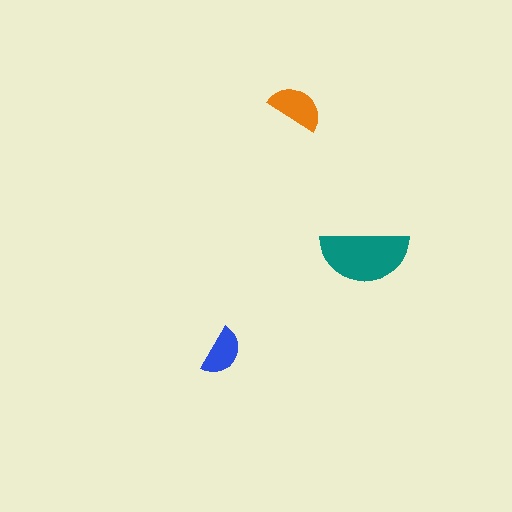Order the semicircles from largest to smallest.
the teal one, the orange one, the blue one.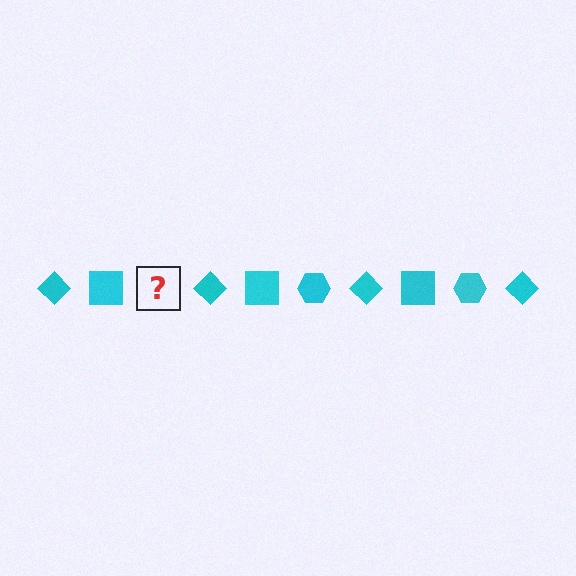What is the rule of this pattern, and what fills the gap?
The rule is that the pattern cycles through diamond, square, hexagon shapes in cyan. The gap should be filled with a cyan hexagon.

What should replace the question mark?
The question mark should be replaced with a cyan hexagon.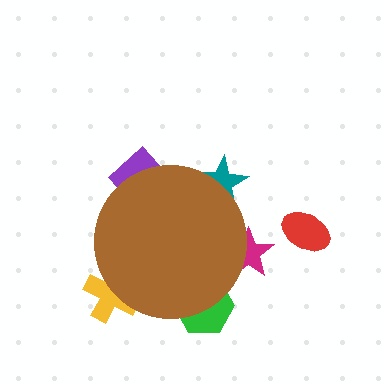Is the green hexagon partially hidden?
Yes, the green hexagon is partially hidden behind the brown circle.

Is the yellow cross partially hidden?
Yes, the yellow cross is partially hidden behind the brown circle.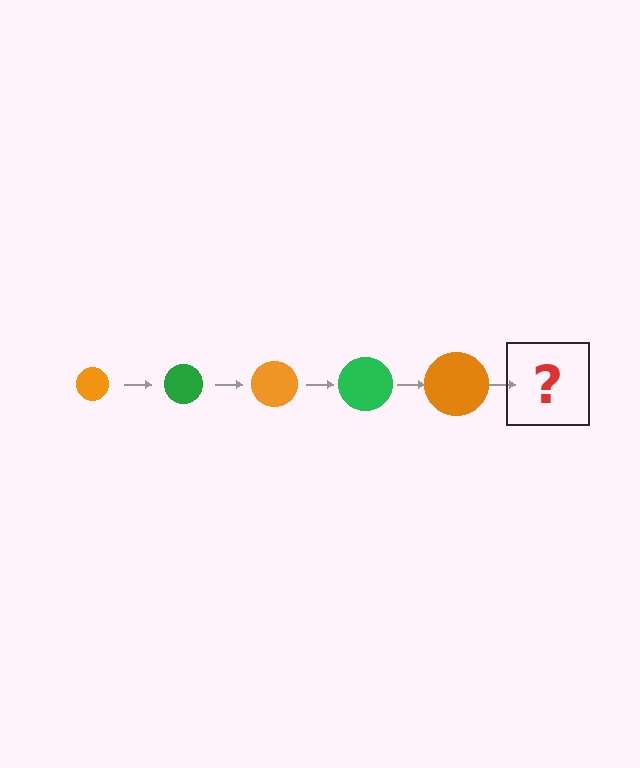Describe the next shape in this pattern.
It should be a green circle, larger than the previous one.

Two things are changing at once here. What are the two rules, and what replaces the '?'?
The two rules are that the circle grows larger each step and the color cycles through orange and green. The '?' should be a green circle, larger than the previous one.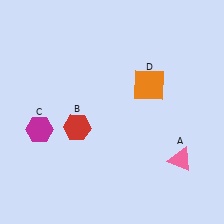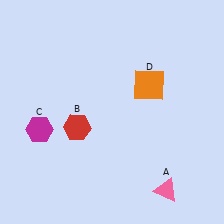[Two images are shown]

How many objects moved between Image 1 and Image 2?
1 object moved between the two images.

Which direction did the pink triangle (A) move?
The pink triangle (A) moved down.